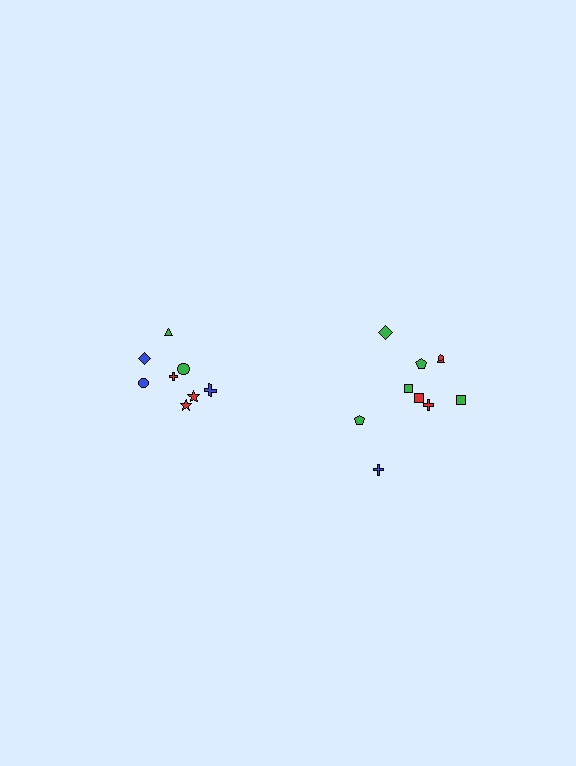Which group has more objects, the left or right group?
The right group.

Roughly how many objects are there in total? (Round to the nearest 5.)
Roughly 20 objects in total.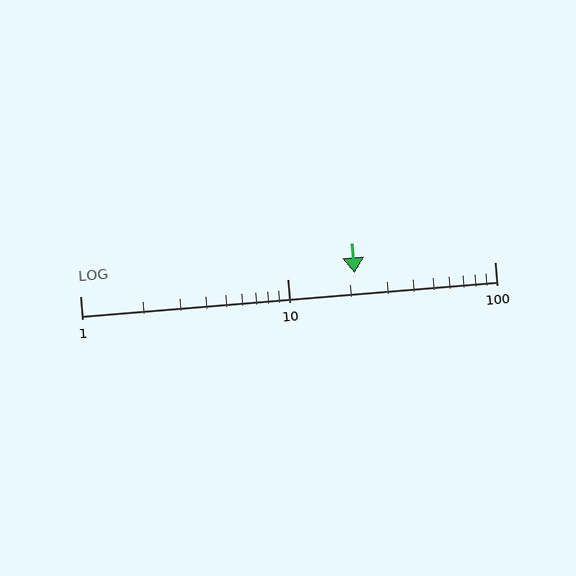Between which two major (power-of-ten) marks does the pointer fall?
The pointer is between 10 and 100.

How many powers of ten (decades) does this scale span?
The scale spans 2 decades, from 1 to 100.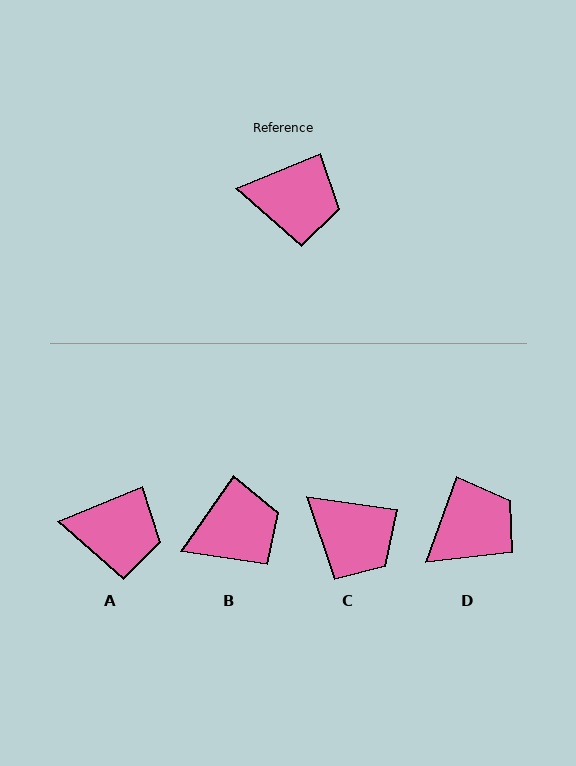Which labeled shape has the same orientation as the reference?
A.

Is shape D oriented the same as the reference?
No, it is off by about 48 degrees.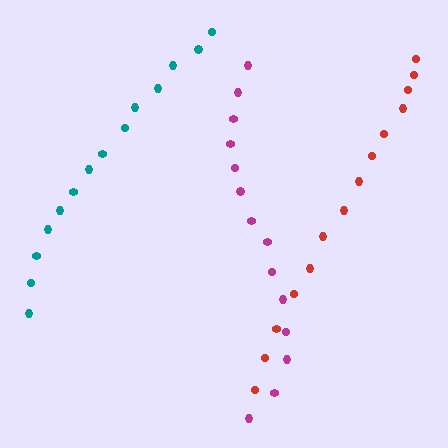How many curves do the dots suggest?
There are 3 distinct paths.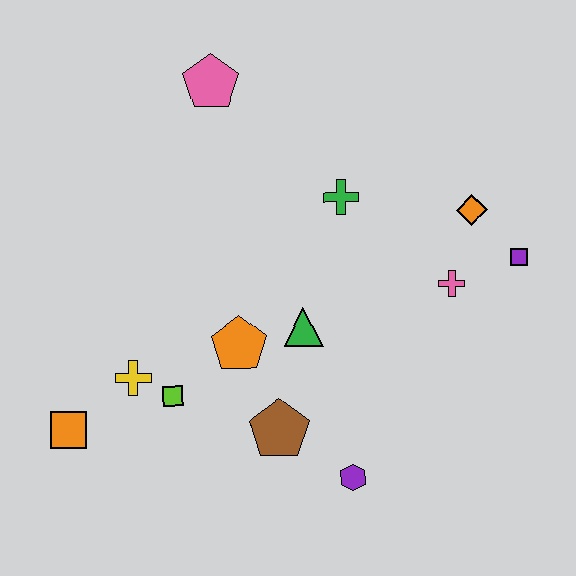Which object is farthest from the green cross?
The orange square is farthest from the green cross.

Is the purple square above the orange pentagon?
Yes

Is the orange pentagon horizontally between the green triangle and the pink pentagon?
Yes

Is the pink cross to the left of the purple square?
Yes